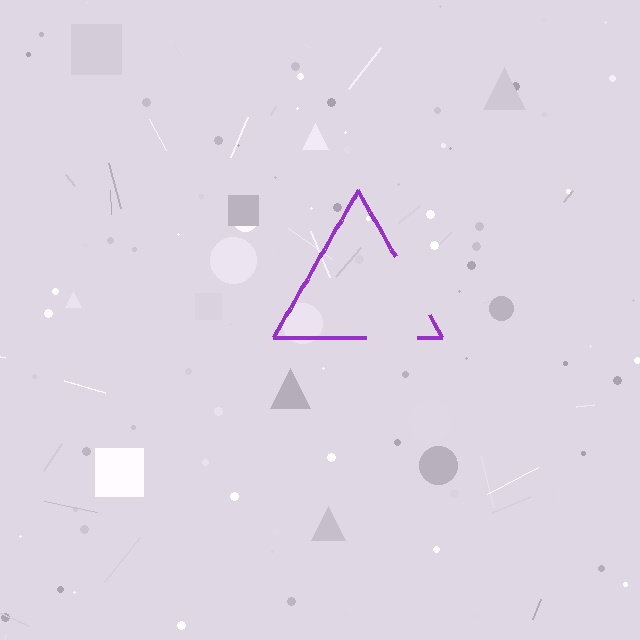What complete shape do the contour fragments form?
The contour fragments form a triangle.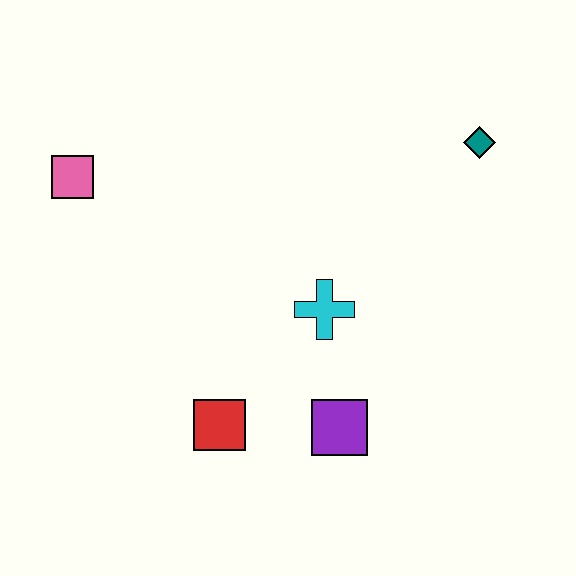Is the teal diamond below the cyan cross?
No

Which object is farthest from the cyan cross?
The pink square is farthest from the cyan cross.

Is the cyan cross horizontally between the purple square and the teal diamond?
No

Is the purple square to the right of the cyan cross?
Yes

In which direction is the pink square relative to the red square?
The pink square is above the red square.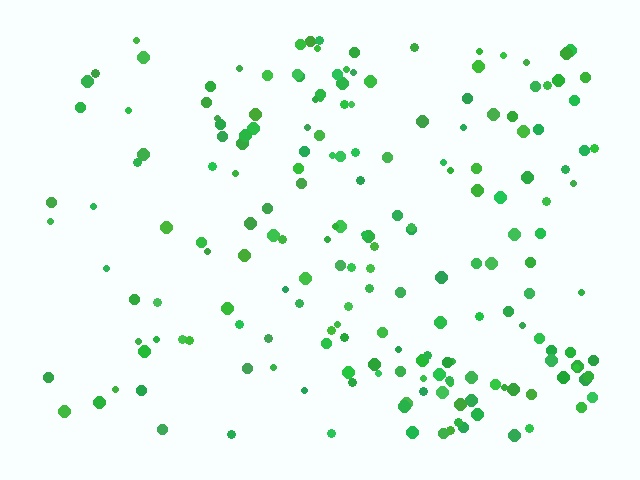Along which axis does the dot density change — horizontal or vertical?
Horizontal.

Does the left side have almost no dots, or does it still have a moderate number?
Still a moderate number, just noticeably fewer than the right.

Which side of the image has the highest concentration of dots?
The right.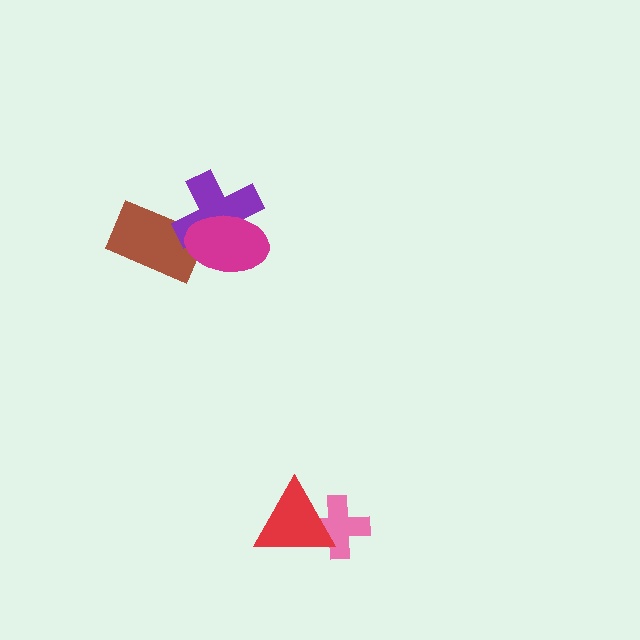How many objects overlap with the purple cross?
2 objects overlap with the purple cross.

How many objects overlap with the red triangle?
1 object overlaps with the red triangle.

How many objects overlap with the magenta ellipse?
2 objects overlap with the magenta ellipse.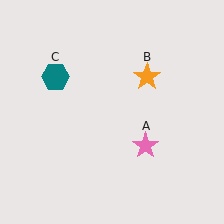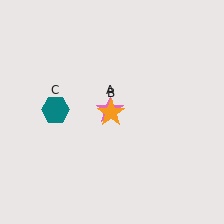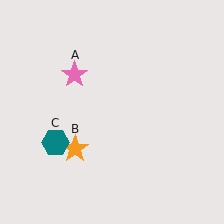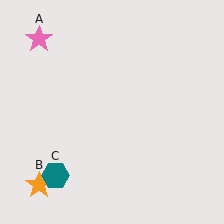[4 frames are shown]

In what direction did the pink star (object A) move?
The pink star (object A) moved up and to the left.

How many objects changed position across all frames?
3 objects changed position: pink star (object A), orange star (object B), teal hexagon (object C).